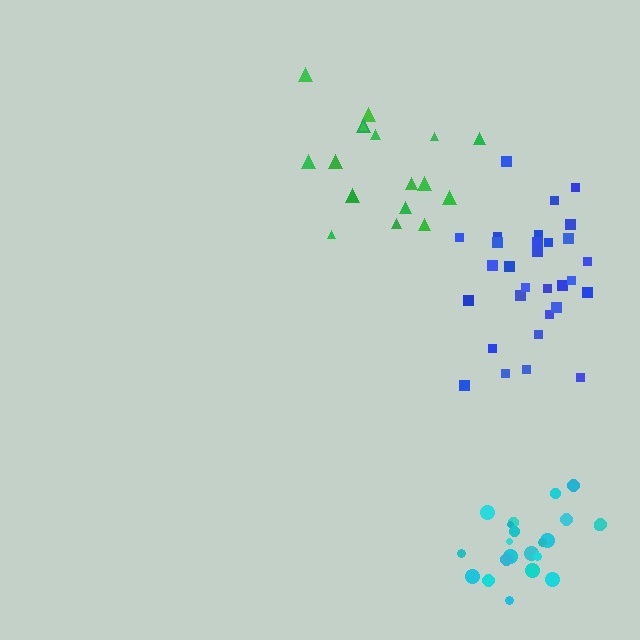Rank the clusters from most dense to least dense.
cyan, blue, green.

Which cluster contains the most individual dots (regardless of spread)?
Blue (30).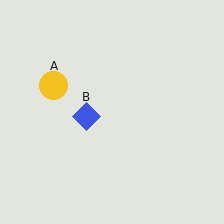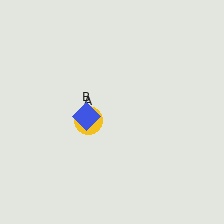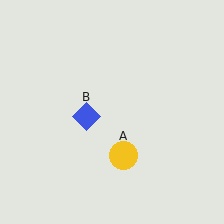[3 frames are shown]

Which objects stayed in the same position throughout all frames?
Blue diamond (object B) remained stationary.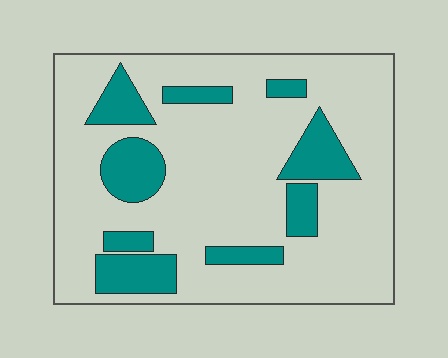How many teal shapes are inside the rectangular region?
9.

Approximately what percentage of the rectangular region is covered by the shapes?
Approximately 20%.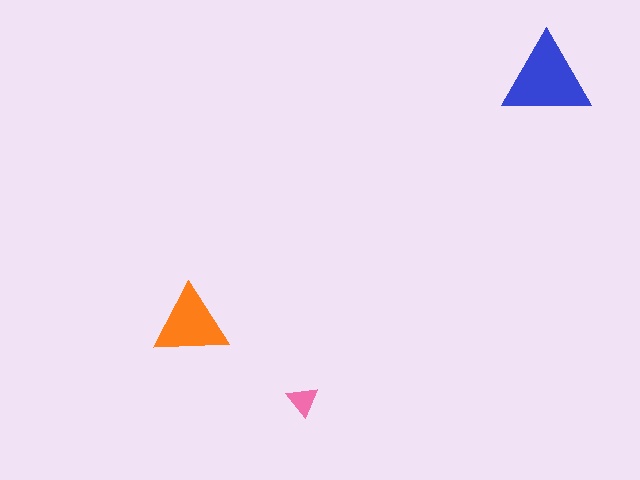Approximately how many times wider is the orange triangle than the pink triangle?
About 2.5 times wider.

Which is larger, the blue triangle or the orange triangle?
The blue one.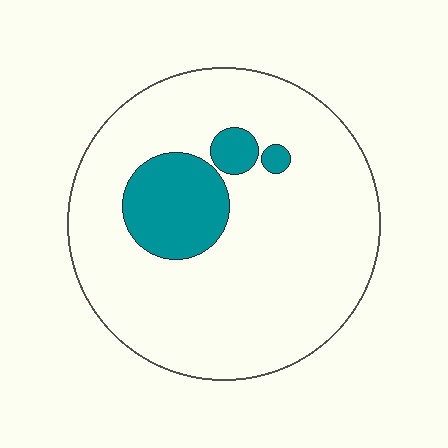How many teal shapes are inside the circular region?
3.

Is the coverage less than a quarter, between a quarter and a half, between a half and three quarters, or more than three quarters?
Less than a quarter.